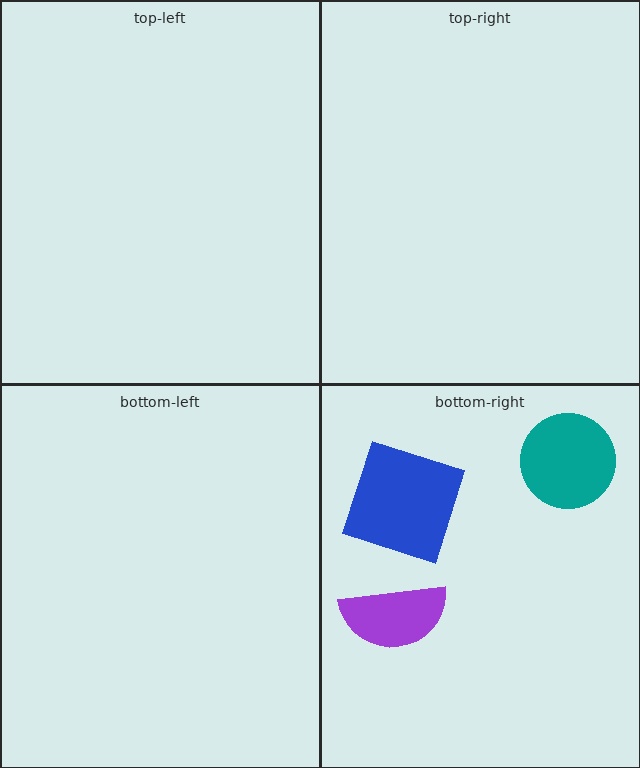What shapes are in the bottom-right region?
The blue square, the purple semicircle, the teal circle.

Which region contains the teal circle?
The bottom-right region.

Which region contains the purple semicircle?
The bottom-right region.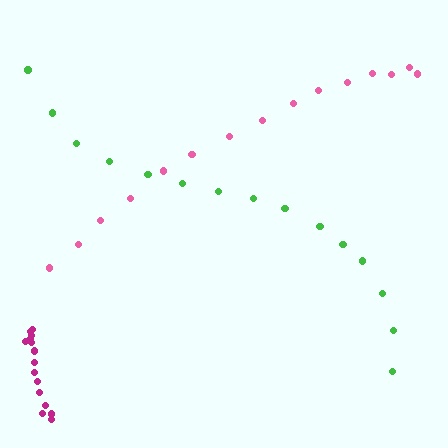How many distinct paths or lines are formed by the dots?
There are 3 distinct paths.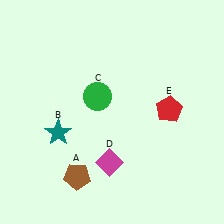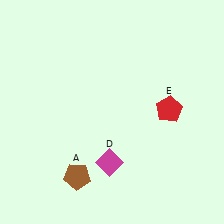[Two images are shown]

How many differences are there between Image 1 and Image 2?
There are 2 differences between the two images.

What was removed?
The teal star (B), the green circle (C) were removed in Image 2.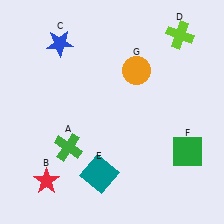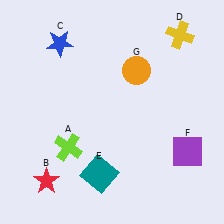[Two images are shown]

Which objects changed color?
A changed from green to lime. D changed from lime to yellow. F changed from green to purple.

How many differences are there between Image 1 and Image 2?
There are 3 differences between the two images.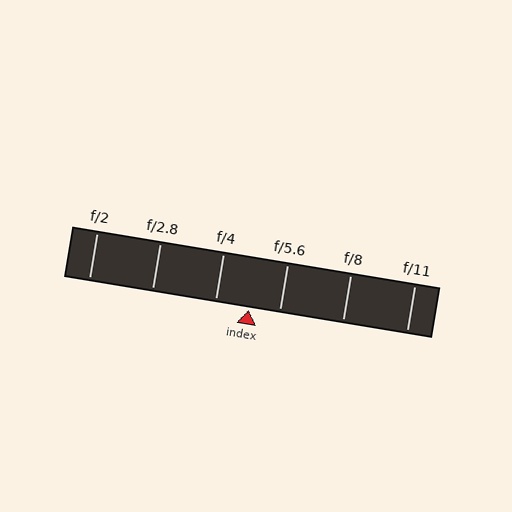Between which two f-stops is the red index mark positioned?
The index mark is between f/4 and f/5.6.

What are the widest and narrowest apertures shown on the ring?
The widest aperture shown is f/2 and the narrowest is f/11.